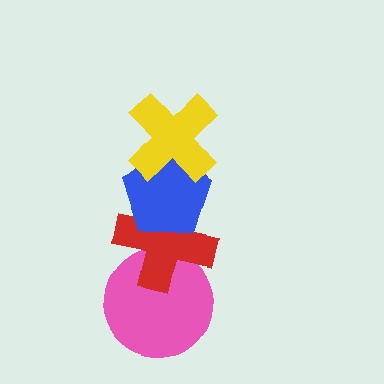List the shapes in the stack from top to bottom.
From top to bottom: the yellow cross, the blue pentagon, the red cross, the pink circle.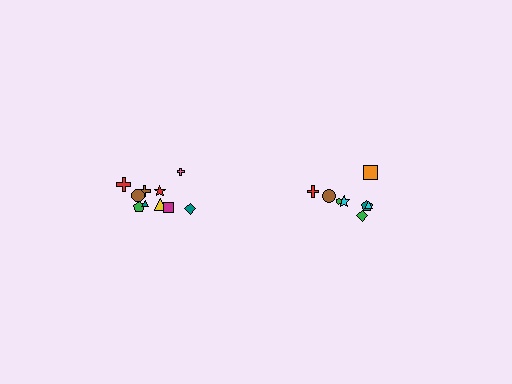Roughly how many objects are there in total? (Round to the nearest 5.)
Roughly 20 objects in total.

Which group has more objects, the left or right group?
The left group.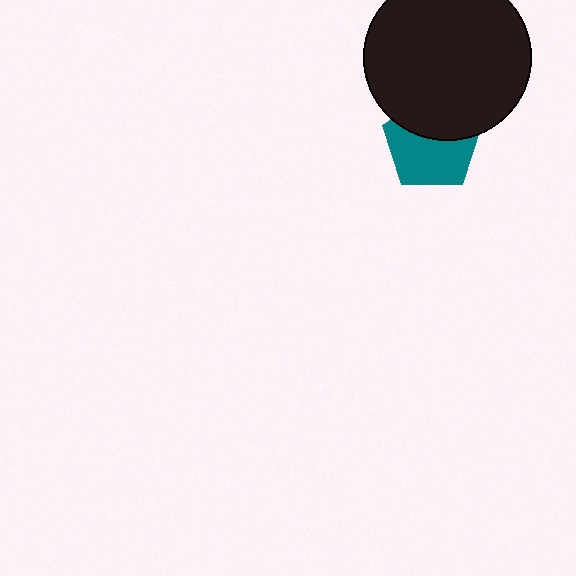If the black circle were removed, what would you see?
You would see the complete teal pentagon.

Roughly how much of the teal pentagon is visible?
About half of it is visible (roughly 59%).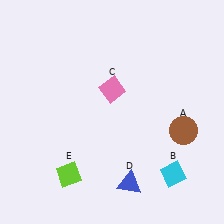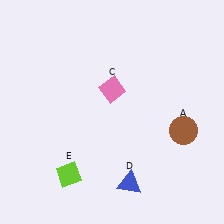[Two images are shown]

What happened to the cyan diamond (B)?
The cyan diamond (B) was removed in Image 2. It was in the bottom-right area of Image 1.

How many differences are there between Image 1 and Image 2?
There is 1 difference between the two images.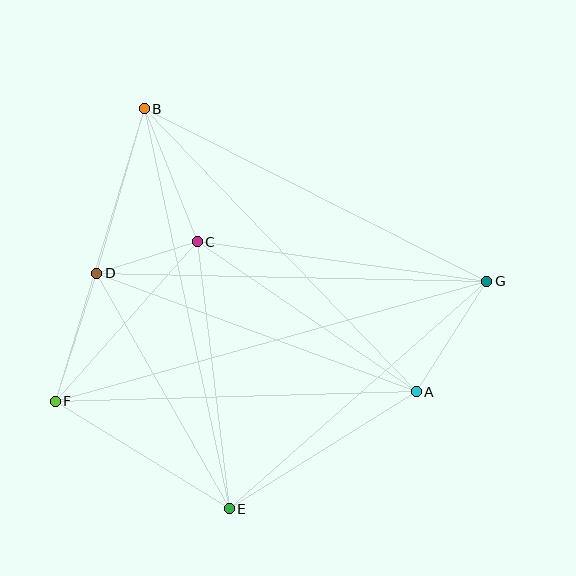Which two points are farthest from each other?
Points F and G are farthest from each other.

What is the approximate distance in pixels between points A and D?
The distance between A and D is approximately 341 pixels.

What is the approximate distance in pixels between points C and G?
The distance between C and G is approximately 292 pixels.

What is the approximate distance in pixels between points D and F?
The distance between D and F is approximately 134 pixels.